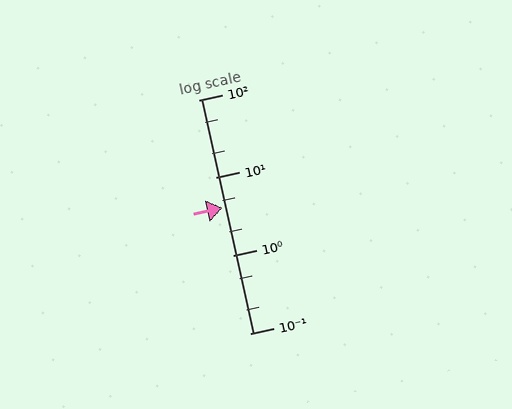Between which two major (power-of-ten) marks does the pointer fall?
The pointer is between 1 and 10.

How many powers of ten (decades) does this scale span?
The scale spans 3 decades, from 0.1 to 100.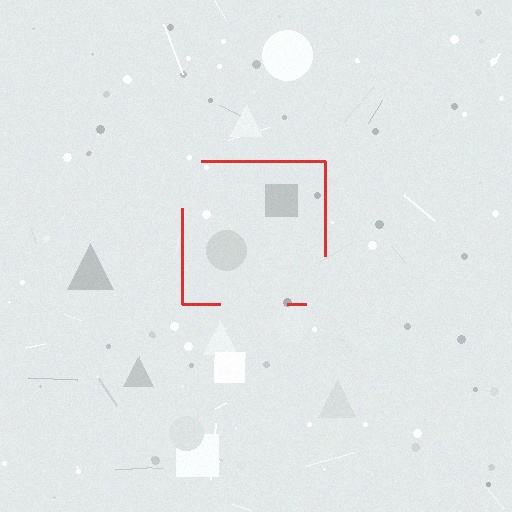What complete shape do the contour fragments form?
The contour fragments form a square.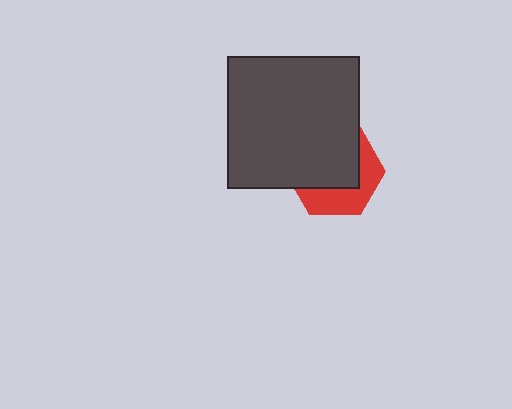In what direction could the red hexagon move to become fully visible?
The red hexagon could move toward the lower-right. That would shift it out from behind the dark gray square entirely.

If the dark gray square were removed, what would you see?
You would see the complete red hexagon.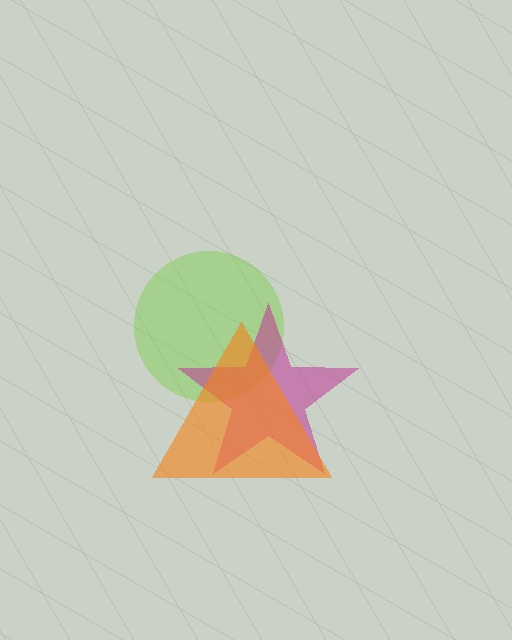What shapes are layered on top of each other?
The layered shapes are: a lime circle, a magenta star, an orange triangle.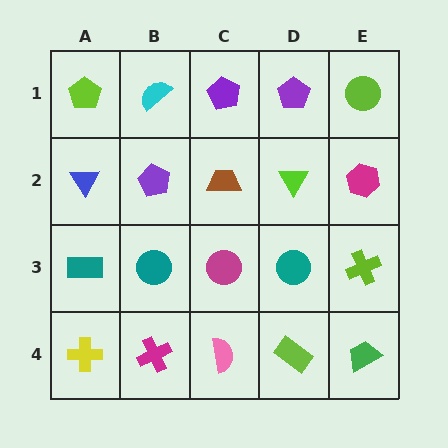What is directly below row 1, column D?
A lime triangle.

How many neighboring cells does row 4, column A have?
2.